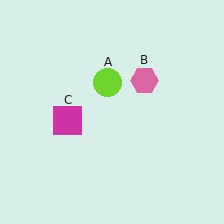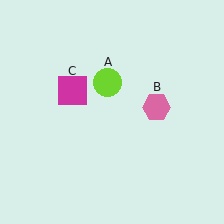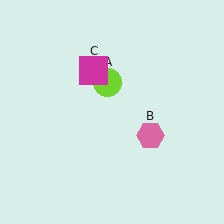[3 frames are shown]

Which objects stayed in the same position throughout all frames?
Lime circle (object A) remained stationary.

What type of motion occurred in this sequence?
The pink hexagon (object B), magenta square (object C) rotated clockwise around the center of the scene.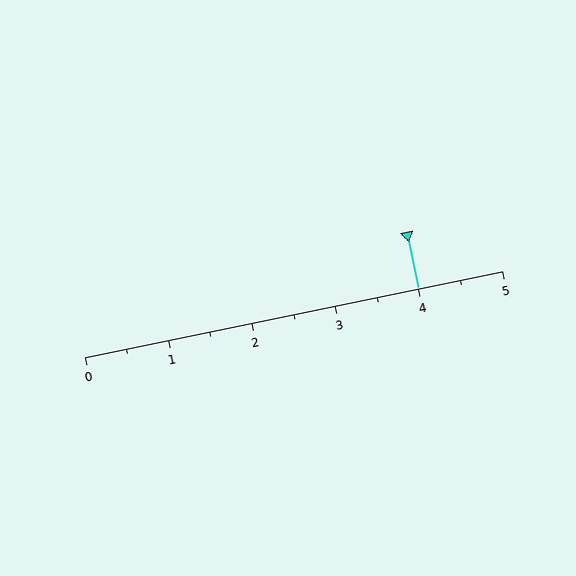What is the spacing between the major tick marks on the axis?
The major ticks are spaced 1 apart.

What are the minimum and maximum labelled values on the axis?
The axis runs from 0 to 5.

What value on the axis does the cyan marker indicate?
The marker indicates approximately 4.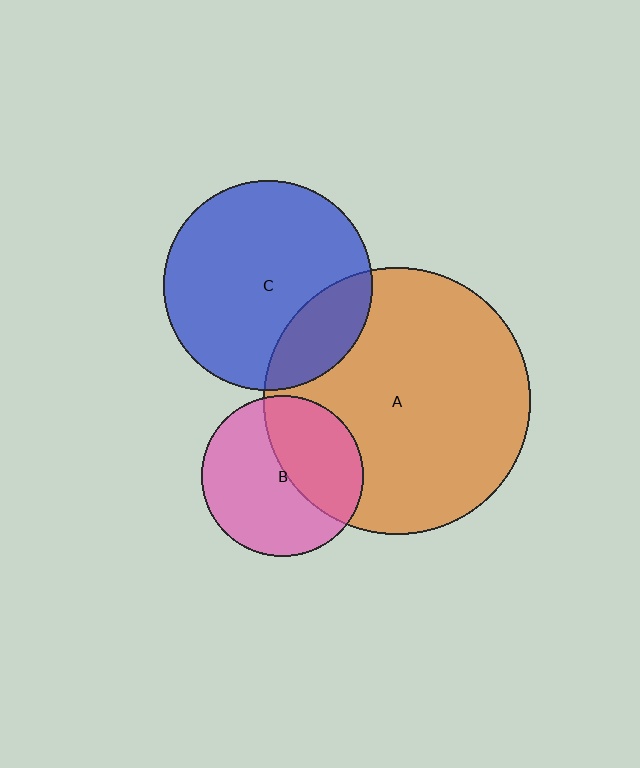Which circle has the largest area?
Circle A (orange).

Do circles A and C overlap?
Yes.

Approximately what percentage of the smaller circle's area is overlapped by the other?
Approximately 20%.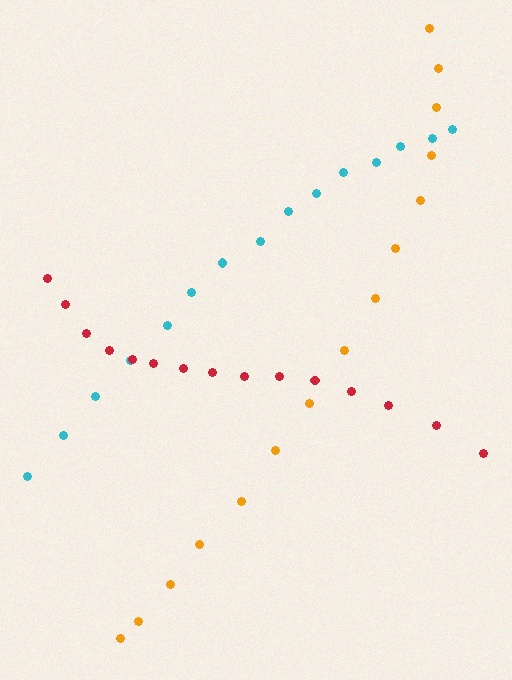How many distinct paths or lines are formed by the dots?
There are 3 distinct paths.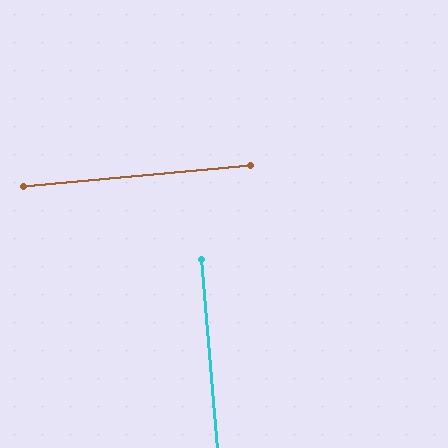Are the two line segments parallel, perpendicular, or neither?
Perpendicular — they meet at approximately 90°.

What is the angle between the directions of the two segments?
Approximately 90 degrees.